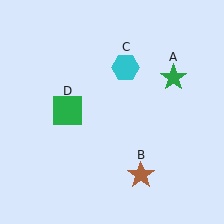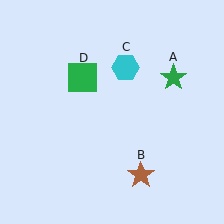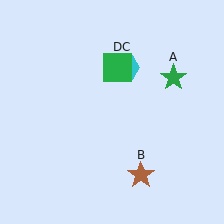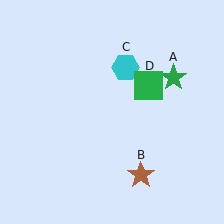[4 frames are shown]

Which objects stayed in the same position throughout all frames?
Green star (object A) and brown star (object B) and cyan hexagon (object C) remained stationary.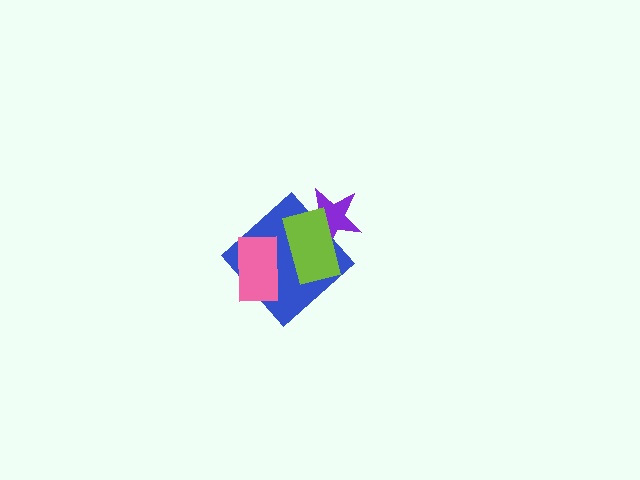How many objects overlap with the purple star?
2 objects overlap with the purple star.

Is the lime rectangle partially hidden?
Yes, it is partially covered by another shape.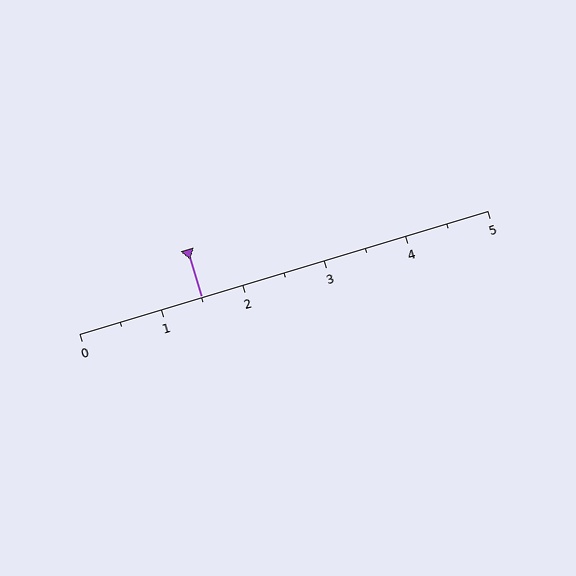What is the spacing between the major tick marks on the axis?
The major ticks are spaced 1 apart.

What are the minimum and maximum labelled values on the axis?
The axis runs from 0 to 5.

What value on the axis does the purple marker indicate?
The marker indicates approximately 1.5.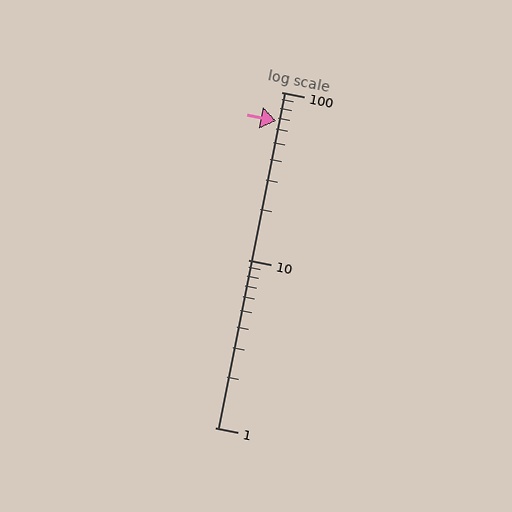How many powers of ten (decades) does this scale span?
The scale spans 2 decades, from 1 to 100.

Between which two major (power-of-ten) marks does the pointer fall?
The pointer is between 10 and 100.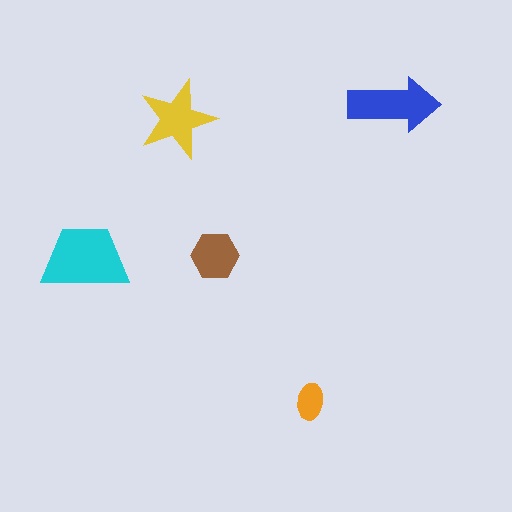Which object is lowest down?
The orange ellipse is bottommost.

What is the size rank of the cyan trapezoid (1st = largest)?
1st.